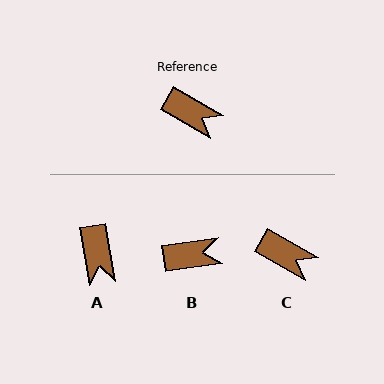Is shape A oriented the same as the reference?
No, it is off by about 51 degrees.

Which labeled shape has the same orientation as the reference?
C.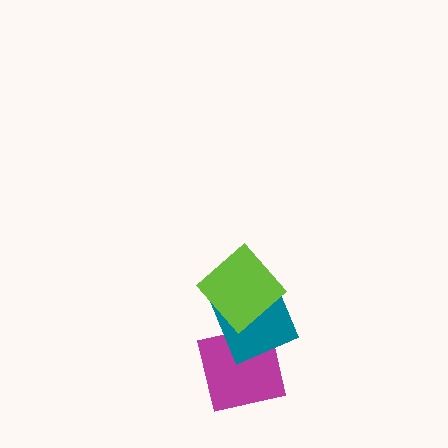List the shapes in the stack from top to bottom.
From top to bottom: the lime diamond, the teal square, the magenta square.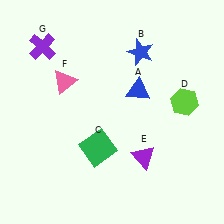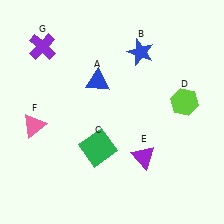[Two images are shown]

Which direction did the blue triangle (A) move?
The blue triangle (A) moved left.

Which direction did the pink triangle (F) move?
The pink triangle (F) moved down.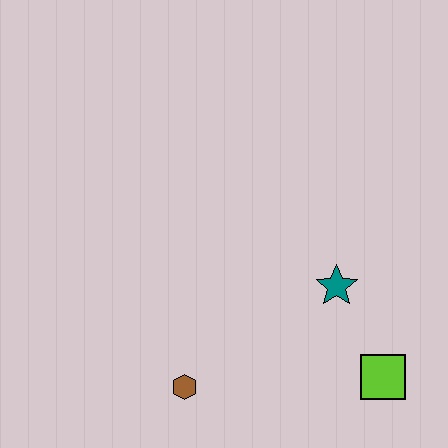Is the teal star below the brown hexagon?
No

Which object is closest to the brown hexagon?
The teal star is closest to the brown hexagon.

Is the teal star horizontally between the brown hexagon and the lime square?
Yes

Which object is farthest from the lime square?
The brown hexagon is farthest from the lime square.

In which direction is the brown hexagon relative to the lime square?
The brown hexagon is to the left of the lime square.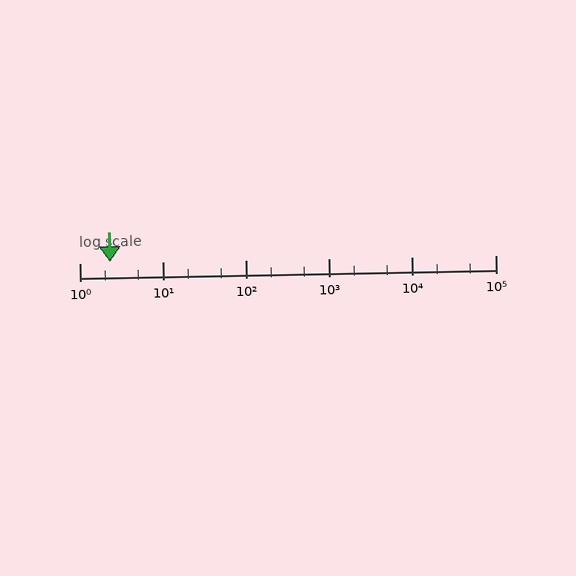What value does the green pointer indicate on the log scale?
The pointer indicates approximately 2.3.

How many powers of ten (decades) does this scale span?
The scale spans 5 decades, from 1 to 100000.